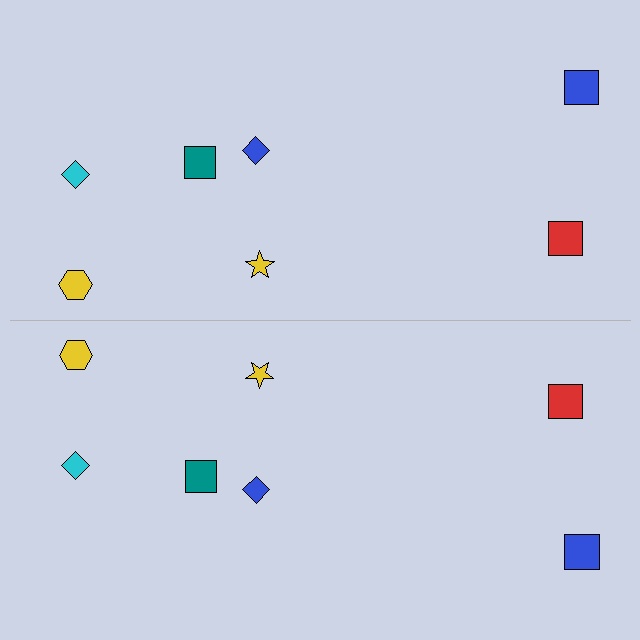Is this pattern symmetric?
Yes, this pattern has bilateral (reflection) symmetry.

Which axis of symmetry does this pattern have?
The pattern has a horizontal axis of symmetry running through the center of the image.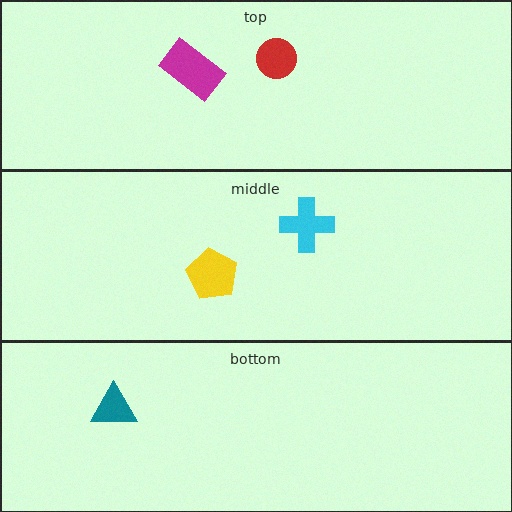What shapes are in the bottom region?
The teal triangle.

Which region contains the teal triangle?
The bottom region.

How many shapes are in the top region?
2.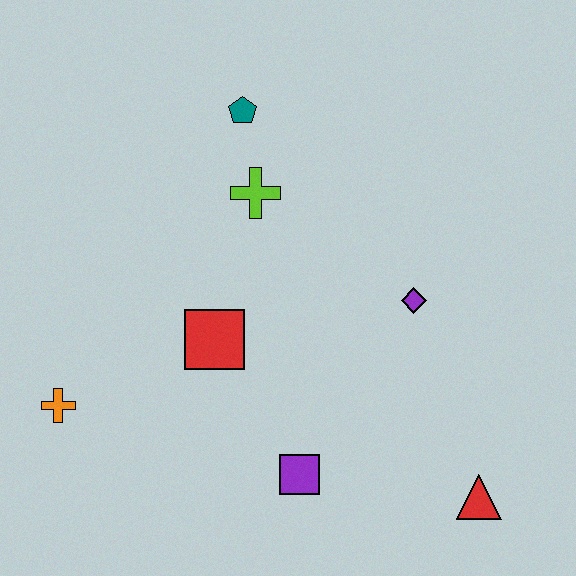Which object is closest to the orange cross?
The red square is closest to the orange cross.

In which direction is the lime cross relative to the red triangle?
The lime cross is above the red triangle.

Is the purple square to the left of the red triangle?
Yes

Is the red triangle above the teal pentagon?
No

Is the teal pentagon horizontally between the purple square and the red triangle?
No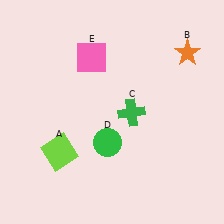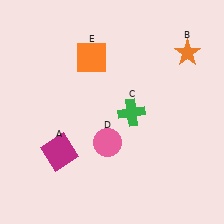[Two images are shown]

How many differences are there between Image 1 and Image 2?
There are 3 differences between the two images.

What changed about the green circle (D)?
In Image 1, D is green. In Image 2, it changed to pink.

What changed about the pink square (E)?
In Image 1, E is pink. In Image 2, it changed to orange.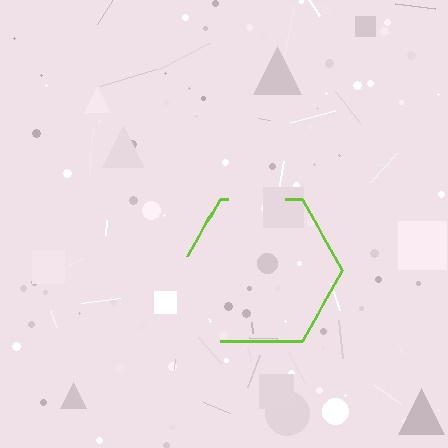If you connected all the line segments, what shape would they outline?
They would outline a hexagon.